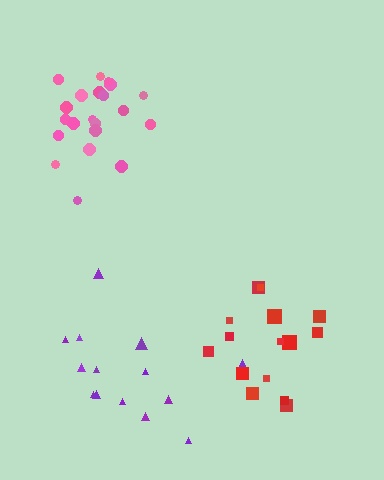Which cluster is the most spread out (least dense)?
Purple.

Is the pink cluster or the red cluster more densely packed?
Pink.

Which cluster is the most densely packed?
Pink.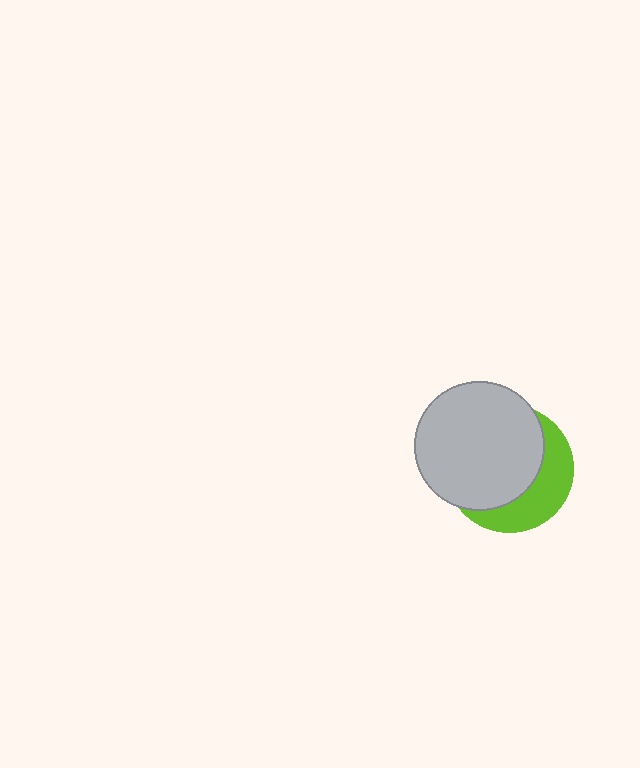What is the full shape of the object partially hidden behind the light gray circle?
The partially hidden object is a lime circle.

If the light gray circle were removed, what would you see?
You would see the complete lime circle.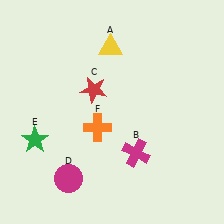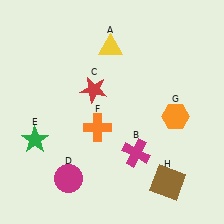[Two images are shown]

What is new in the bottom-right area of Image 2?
A brown square (H) was added in the bottom-right area of Image 2.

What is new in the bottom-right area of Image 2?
An orange hexagon (G) was added in the bottom-right area of Image 2.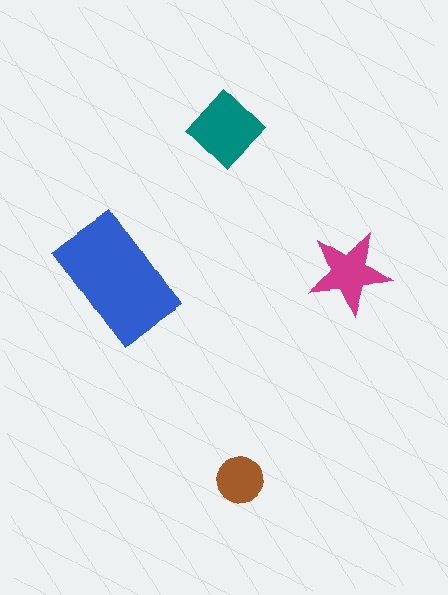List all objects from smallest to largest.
The brown circle, the magenta star, the teal diamond, the blue rectangle.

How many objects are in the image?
There are 4 objects in the image.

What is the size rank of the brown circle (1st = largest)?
4th.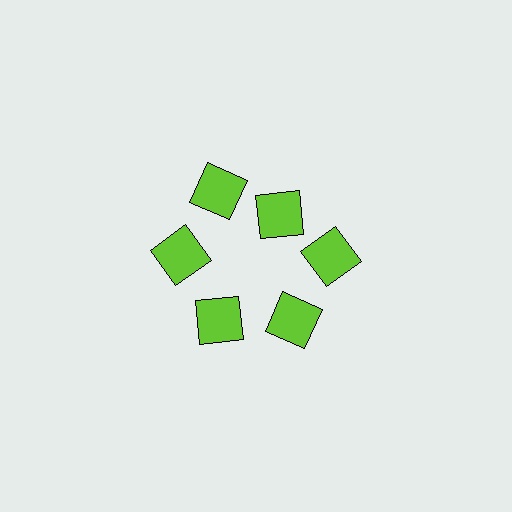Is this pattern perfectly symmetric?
No. The 6 lime squares are arranged in a ring, but one element near the 1 o'clock position is pulled inward toward the center, breaking the 6-fold rotational symmetry.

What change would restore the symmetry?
The symmetry would be restored by moving it outward, back onto the ring so that all 6 squares sit at equal angles and equal distance from the center.